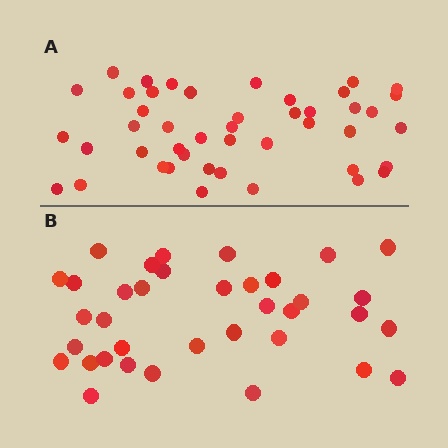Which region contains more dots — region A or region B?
Region A (the top region) has more dots.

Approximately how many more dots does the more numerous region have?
Region A has roughly 8 or so more dots than region B.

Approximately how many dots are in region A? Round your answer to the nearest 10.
About 40 dots. (The exact count is 45, which rounds to 40.)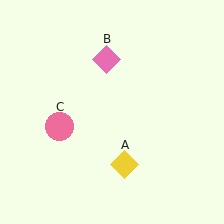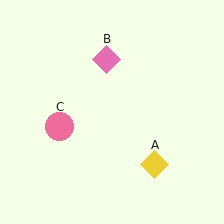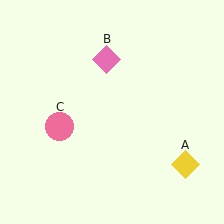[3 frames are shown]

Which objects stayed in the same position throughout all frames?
Pink diamond (object B) and pink circle (object C) remained stationary.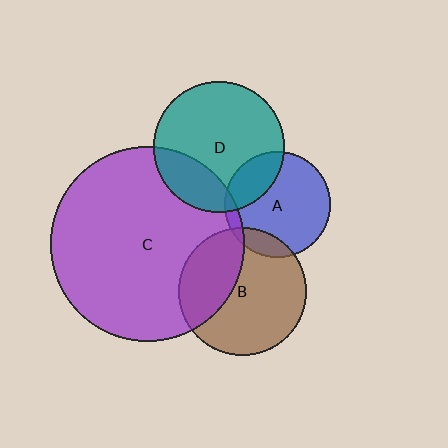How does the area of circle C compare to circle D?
Approximately 2.2 times.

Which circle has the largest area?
Circle C (purple).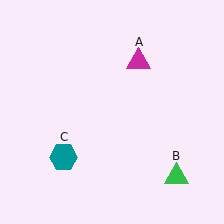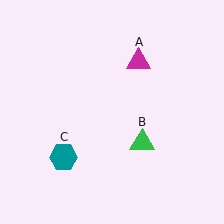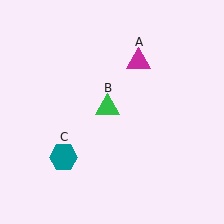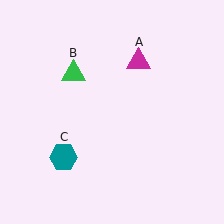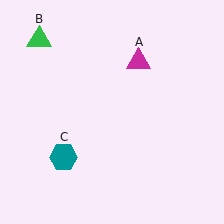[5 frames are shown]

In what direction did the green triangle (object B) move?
The green triangle (object B) moved up and to the left.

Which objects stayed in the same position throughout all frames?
Magenta triangle (object A) and teal hexagon (object C) remained stationary.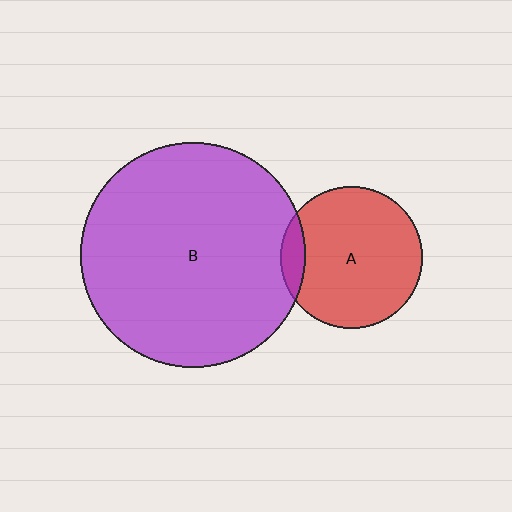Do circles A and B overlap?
Yes.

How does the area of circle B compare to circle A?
Approximately 2.5 times.